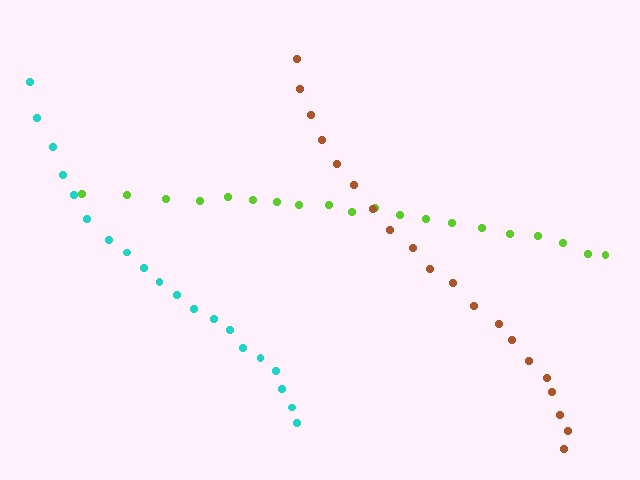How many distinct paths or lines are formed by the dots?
There are 3 distinct paths.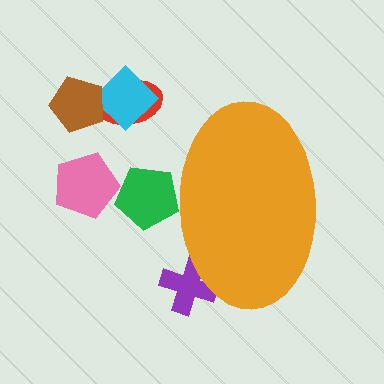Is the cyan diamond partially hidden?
No, the cyan diamond is fully visible.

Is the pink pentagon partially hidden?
No, the pink pentagon is fully visible.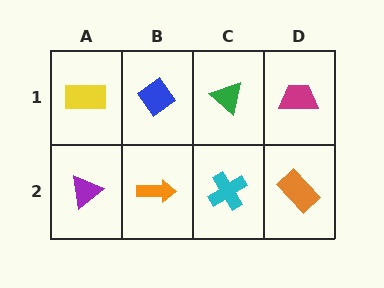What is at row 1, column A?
A yellow rectangle.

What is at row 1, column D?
A magenta trapezoid.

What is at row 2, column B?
An orange arrow.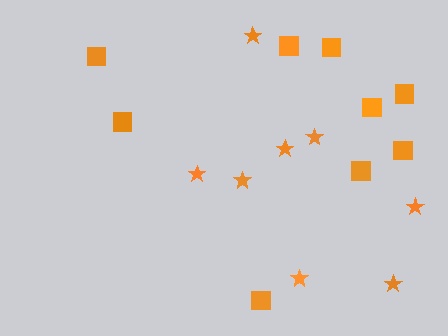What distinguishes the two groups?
There are 2 groups: one group of squares (9) and one group of stars (8).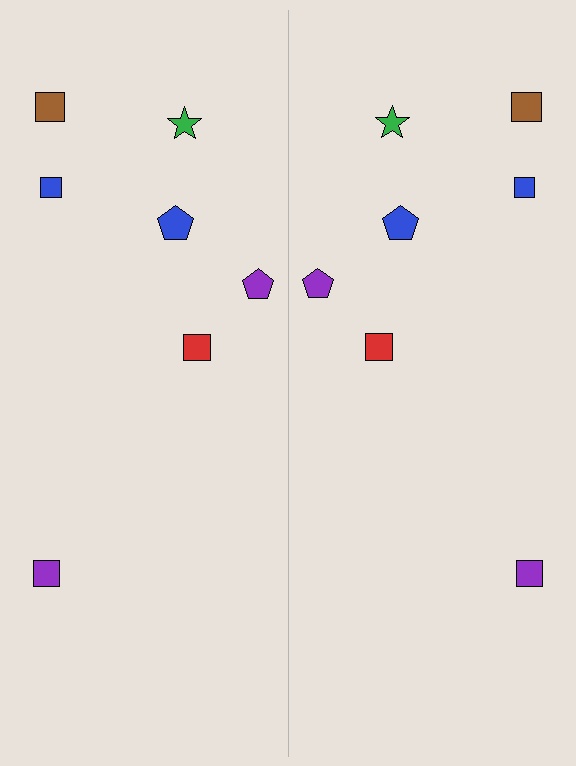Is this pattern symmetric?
Yes, this pattern has bilateral (reflection) symmetry.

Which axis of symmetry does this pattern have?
The pattern has a vertical axis of symmetry running through the center of the image.